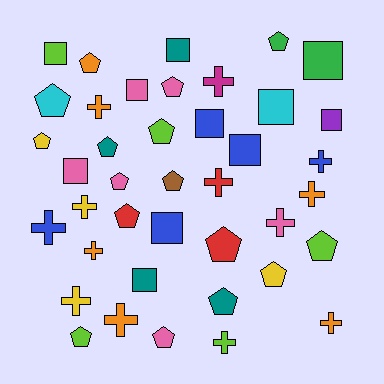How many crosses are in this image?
There are 13 crosses.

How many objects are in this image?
There are 40 objects.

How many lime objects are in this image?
There are 5 lime objects.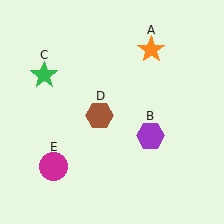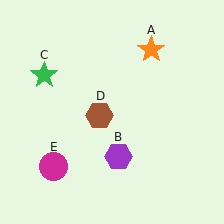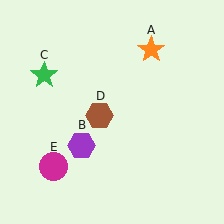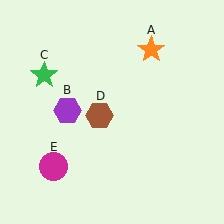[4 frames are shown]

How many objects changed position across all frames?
1 object changed position: purple hexagon (object B).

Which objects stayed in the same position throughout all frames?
Orange star (object A) and green star (object C) and brown hexagon (object D) and magenta circle (object E) remained stationary.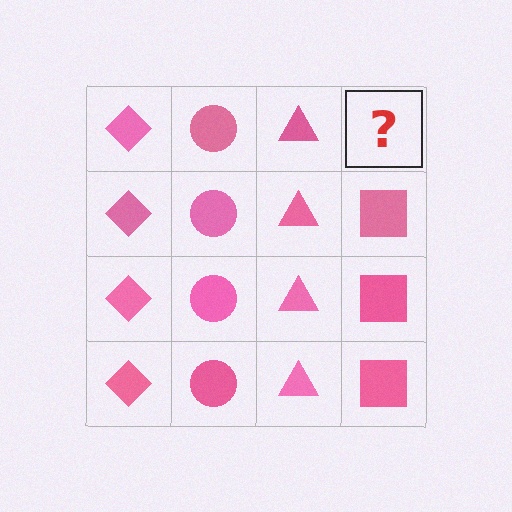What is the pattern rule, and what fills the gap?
The rule is that each column has a consistent shape. The gap should be filled with a pink square.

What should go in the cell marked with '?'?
The missing cell should contain a pink square.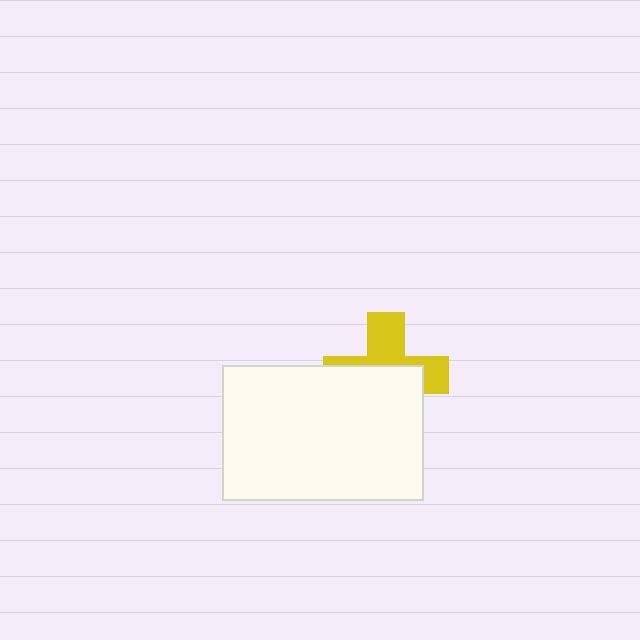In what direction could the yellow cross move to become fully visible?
The yellow cross could move up. That would shift it out from behind the white rectangle entirely.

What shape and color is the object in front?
The object in front is a white rectangle.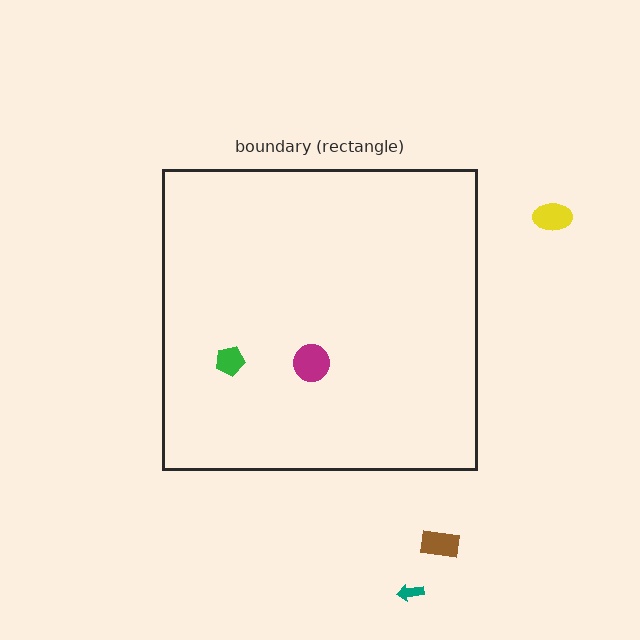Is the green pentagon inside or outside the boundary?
Inside.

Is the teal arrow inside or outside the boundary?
Outside.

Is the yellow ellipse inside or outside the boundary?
Outside.